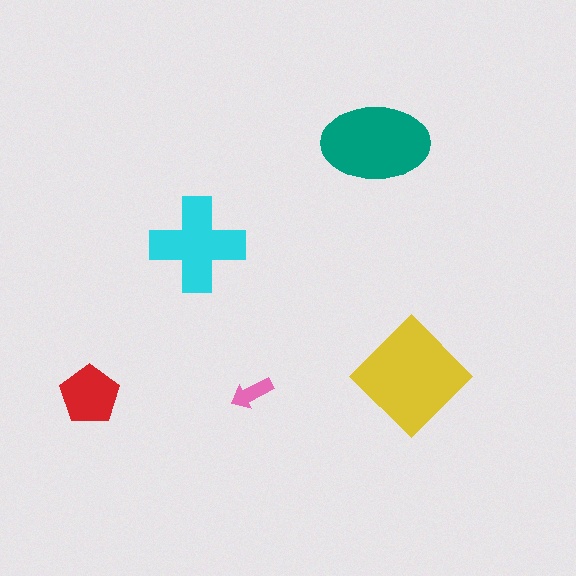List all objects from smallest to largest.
The pink arrow, the red pentagon, the cyan cross, the teal ellipse, the yellow diamond.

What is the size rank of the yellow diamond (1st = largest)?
1st.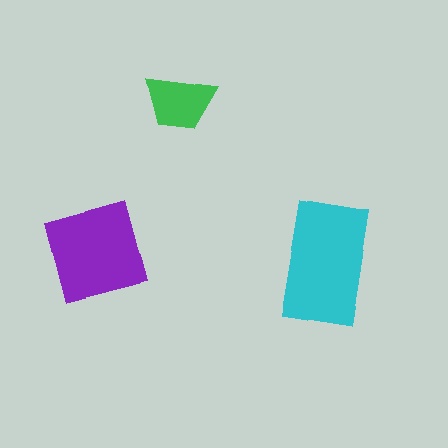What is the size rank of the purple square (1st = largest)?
2nd.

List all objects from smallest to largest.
The green trapezoid, the purple square, the cyan rectangle.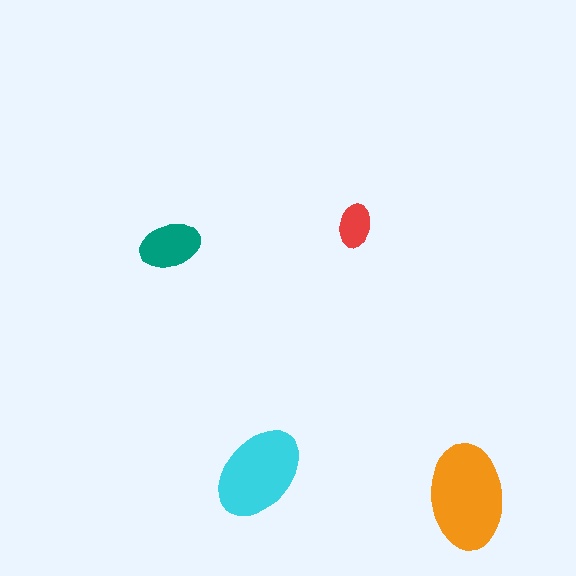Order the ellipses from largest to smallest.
the orange one, the cyan one, the teal one, the red one.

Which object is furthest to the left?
The teal ellipse is leftmost.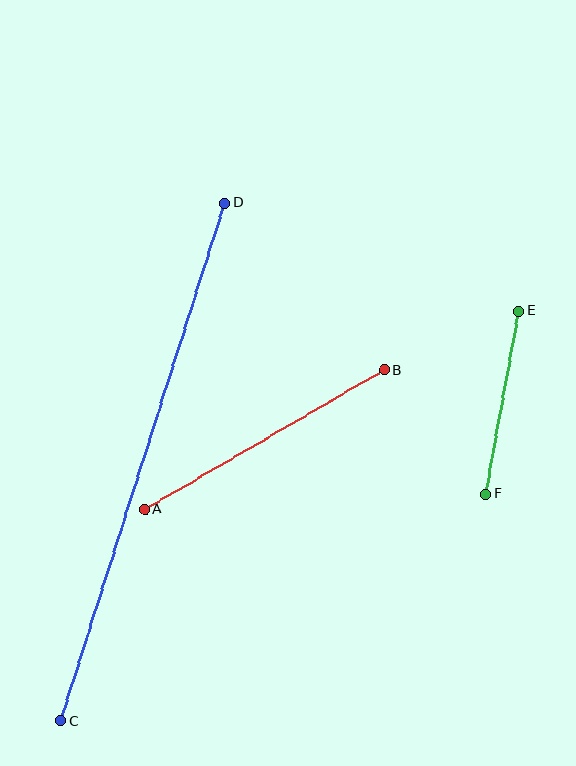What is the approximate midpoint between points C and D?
The midpoint is at approximately (143, 462) pixels.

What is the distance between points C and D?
The distance is approximately 543 pixels.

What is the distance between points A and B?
The distance is approximately 277 pixels.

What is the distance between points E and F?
The distance is approximately 186 pixels.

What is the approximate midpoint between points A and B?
The midpoint is at approximately (264, 440) pixels.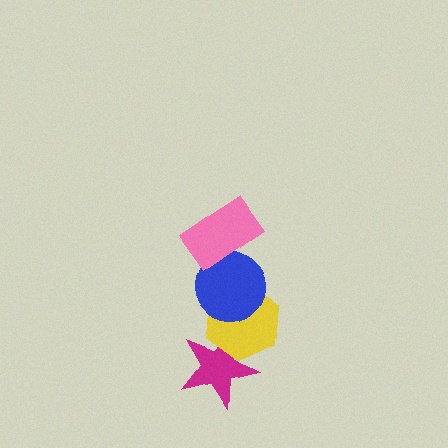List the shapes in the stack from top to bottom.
From top to bottom: the pink rectangle, the blue circle, the yellow hexagon, the magenta star.